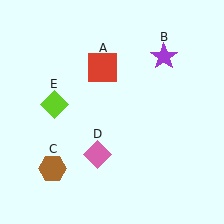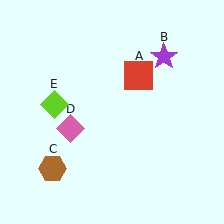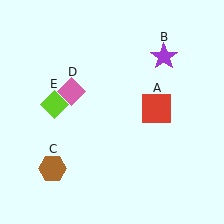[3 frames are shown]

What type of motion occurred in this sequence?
The red square (object A), pink diamond (object D) rotated clockwise around the center of the scene.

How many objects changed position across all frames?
2 objects changed position: red square (object A), pink diamond (object D).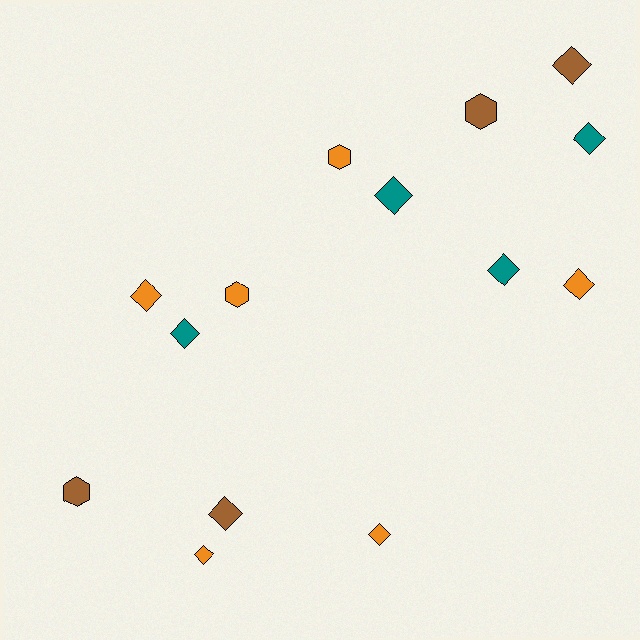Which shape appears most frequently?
Diamond, with 10 objects.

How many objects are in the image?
There are 14 objects.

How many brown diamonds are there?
There are 2 brown diamonds.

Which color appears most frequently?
Orange, with 6 objects.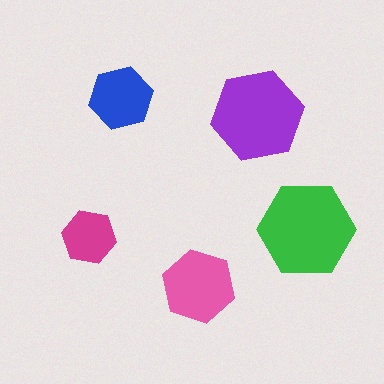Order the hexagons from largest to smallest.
the green one, the purple one, the pink one, the blue one, the magenta one.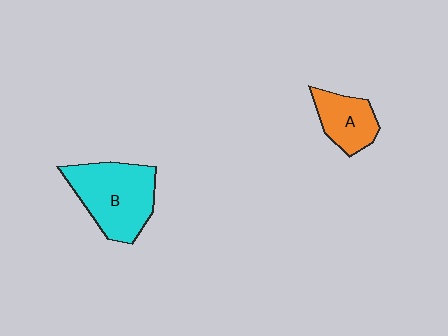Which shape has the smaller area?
Shape A (orange).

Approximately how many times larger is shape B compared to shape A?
Approximately 1.8 times.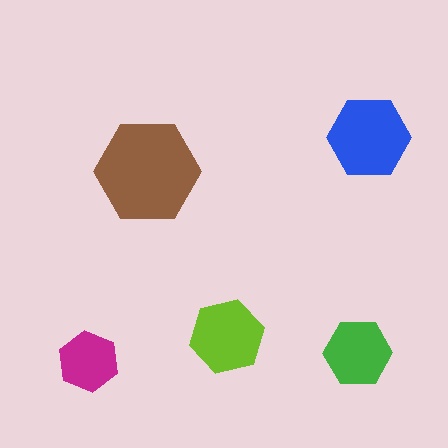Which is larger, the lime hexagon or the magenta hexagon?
The lime one.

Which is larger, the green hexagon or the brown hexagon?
The brown one.